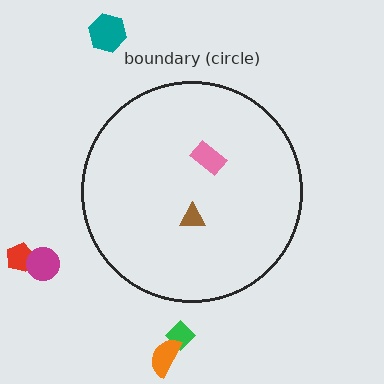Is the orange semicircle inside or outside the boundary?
Outside.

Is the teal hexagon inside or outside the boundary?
Outside.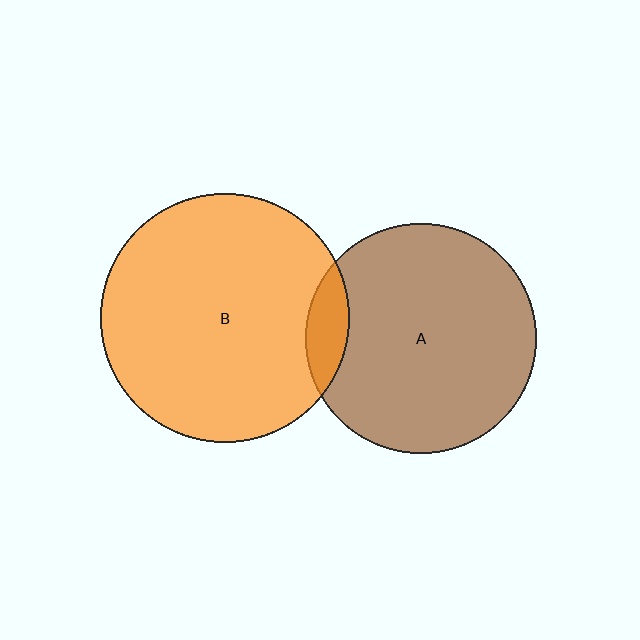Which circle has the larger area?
Circle B (orange).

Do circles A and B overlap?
Yes.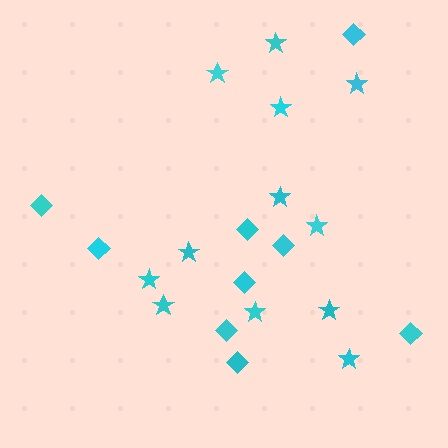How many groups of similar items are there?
There are 2 groups: one group of diamonds (9) and one group of stars (12).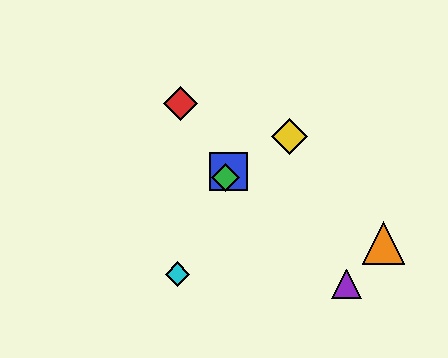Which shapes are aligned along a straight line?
The blue square, the green diamond, the cyan diamond are aligned along a straight line.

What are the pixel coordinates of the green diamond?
The green diamond is at (226, 178).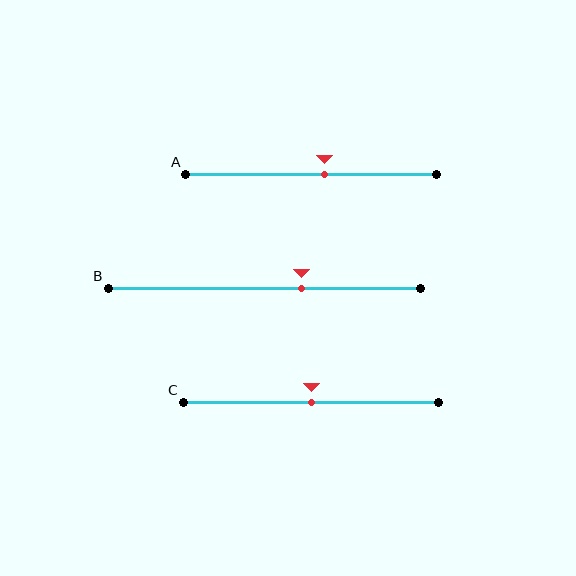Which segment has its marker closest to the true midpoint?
Segment C has its marker closest to the true midpoint.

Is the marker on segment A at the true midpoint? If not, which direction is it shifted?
No, the marker on segment A is shifted to the right by about 5% of the segment length.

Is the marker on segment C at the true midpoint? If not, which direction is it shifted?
Yes, the marker on segment C is at the true midpoint.